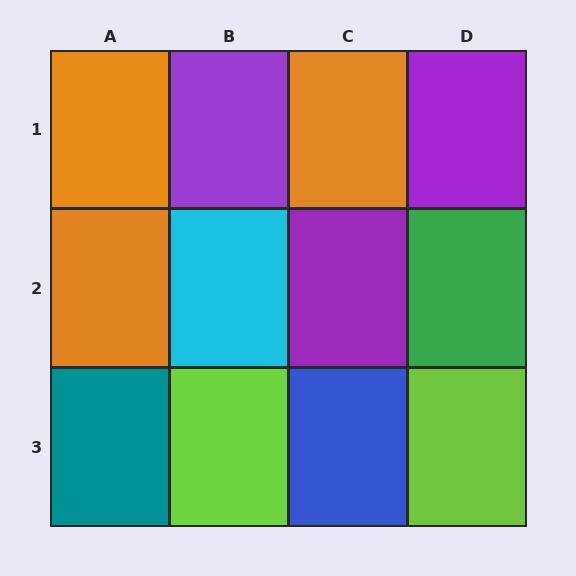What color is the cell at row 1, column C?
Orange.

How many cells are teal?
1 cell is teal.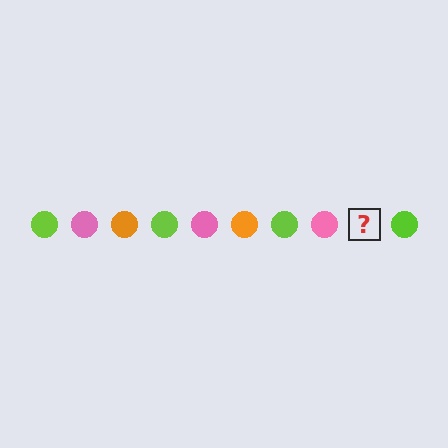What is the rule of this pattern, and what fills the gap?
The rule is that the pattern cycles through lime, pink, orange circles. The gap should be filled with an orange circle.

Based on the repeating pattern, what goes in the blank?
The blank should be an orange circle.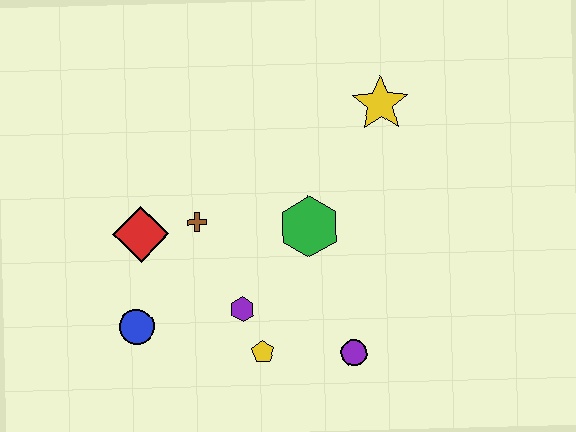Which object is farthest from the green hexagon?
The blue circle is farthest from the green hexagon.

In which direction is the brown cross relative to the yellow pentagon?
The brown cross is above the yellow pentagon.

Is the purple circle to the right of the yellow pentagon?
Yes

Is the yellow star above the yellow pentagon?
Yes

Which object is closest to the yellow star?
The green hexagon is closest to the yellow star.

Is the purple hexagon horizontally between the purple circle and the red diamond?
Yes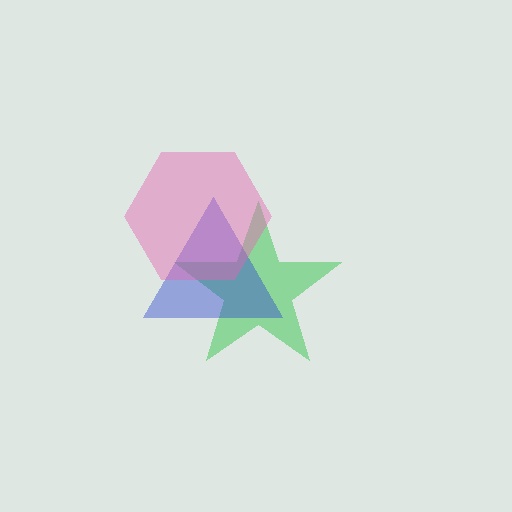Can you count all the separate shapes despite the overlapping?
Yes, there are 3 separate shapes.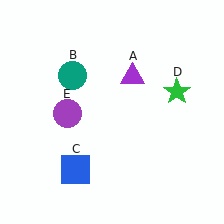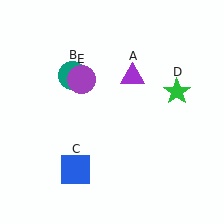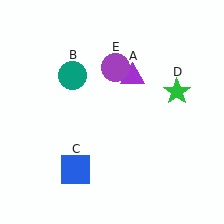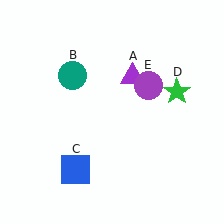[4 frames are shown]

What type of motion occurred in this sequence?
The purple circle (object E) rotated clockwise around the center of the scene.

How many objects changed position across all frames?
1 object changed position: purple circle (object E).